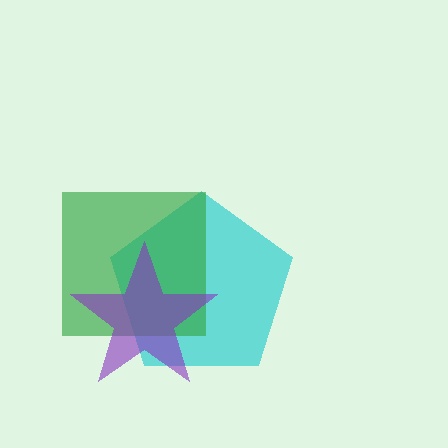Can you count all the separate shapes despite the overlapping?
Yes, there are 3 separate shapes.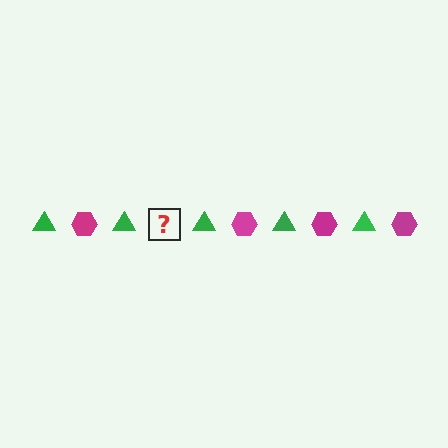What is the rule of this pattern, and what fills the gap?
The rule is that the pattern alternates between green triangle and magenta hexagon. The gap should be filled with a magenta hexagon.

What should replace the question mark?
The question mark should be replaced with a magenta hexagon.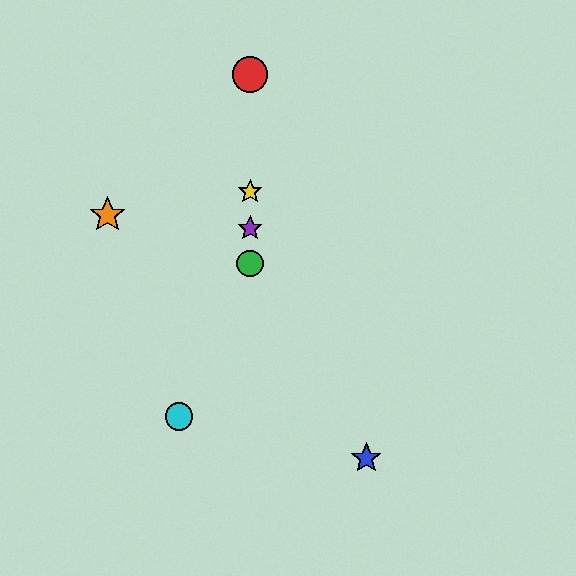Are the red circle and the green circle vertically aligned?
Yes, both are at x≈250.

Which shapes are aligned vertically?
The red circle, the green circle, the yellow star, the purple star are aligned vertically.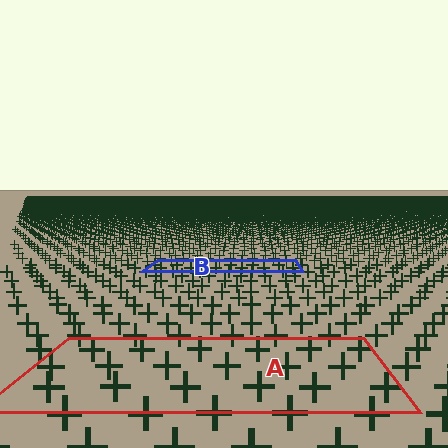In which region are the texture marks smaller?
The texture marks are smaller in region B, because it is farther away.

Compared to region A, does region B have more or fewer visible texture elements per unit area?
Region B has more texture elements per unit area — they are packed more densely because it is farther away.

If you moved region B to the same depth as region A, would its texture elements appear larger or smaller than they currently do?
They would appear larger. At a closer depth, the same texture elements are projected at a bigger on-screen size.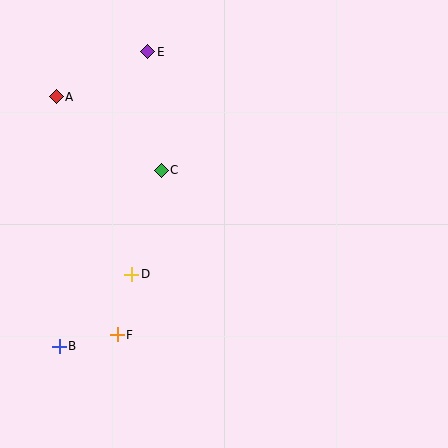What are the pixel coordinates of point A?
Point A is at (56, 97).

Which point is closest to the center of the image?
Point C at (161, 170) is closest to the center.